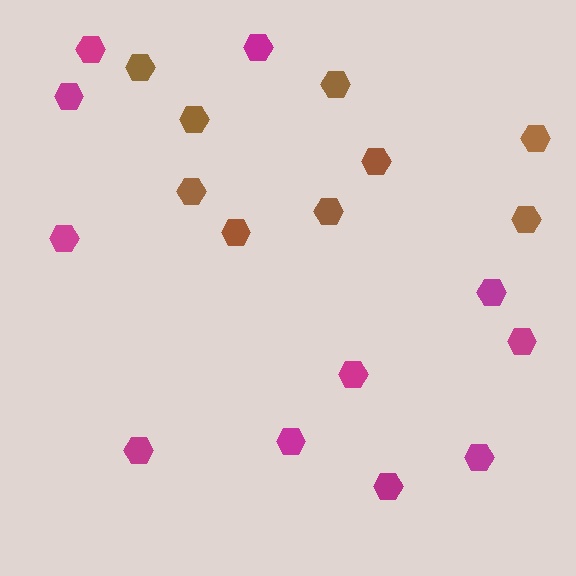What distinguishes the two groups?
There are 2 groups: one group of brown hexagons (9) and one group of magenta hexagons (11).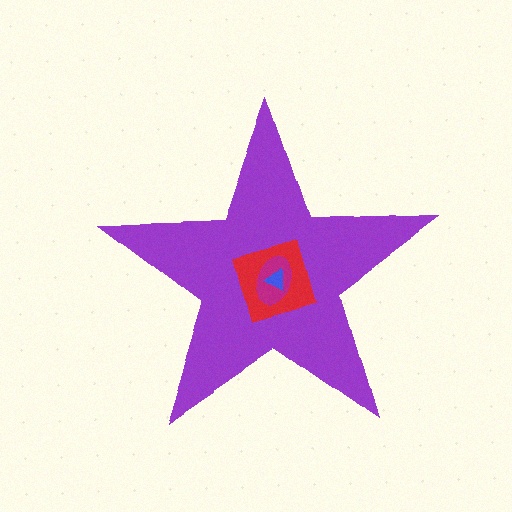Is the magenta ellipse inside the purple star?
Yes.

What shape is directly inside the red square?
The magenta ellipse.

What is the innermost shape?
The blue triangle.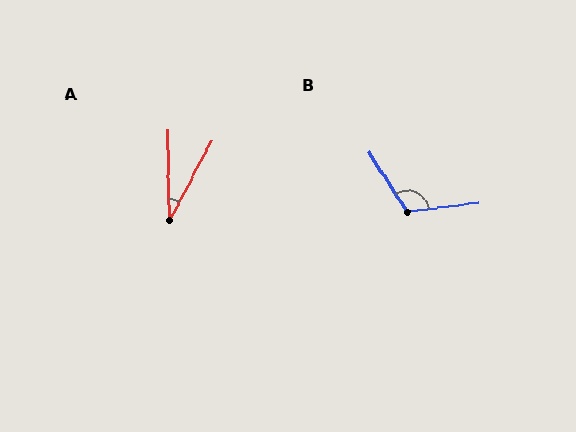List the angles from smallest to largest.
A (29°), B (115°).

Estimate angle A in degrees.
Approximately 29 degrees.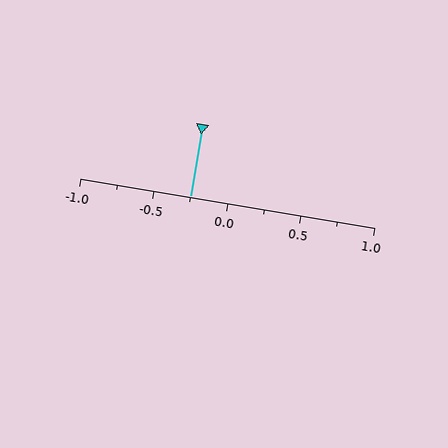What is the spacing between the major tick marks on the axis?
The major ticks are spaced 0.5 apart.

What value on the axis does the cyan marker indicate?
The marker indicates approximately -0.25.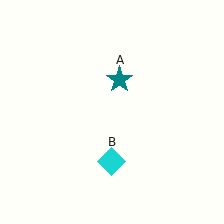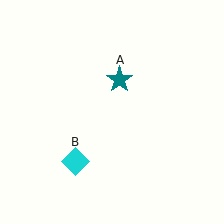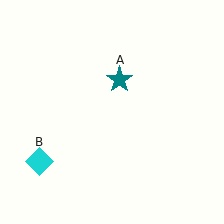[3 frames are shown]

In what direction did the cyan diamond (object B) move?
The cyan diamond (object B) moved left.